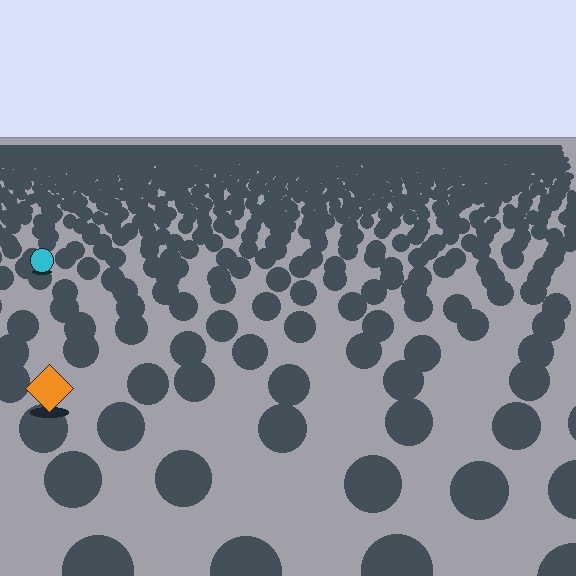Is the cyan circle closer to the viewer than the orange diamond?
No. The orange diamond is closer — you can tell from the texture gradient: the ground texture is coarser near it.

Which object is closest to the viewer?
The orange diamond is closest. The texture marks near it are larger and more spread out.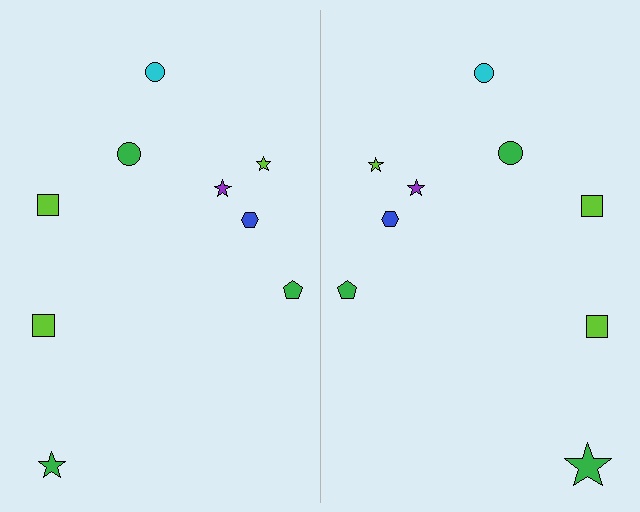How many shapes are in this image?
There are 18 shapes in this image.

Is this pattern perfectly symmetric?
No, the pattern is not perfectly symmetric. The green star on the right side has a different size than its mirror counterpart.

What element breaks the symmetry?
The green star on the right side has a different size than its mirror counterpart.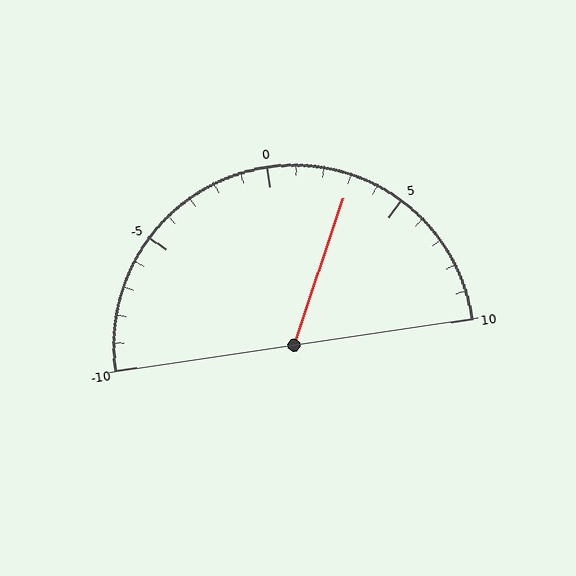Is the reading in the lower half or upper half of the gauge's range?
The reading is in the upper half of the range (-10 to 10).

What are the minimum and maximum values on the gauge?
The gauge ranges from -10 to 10.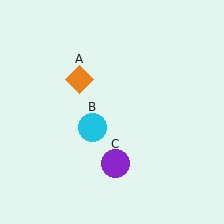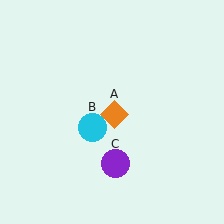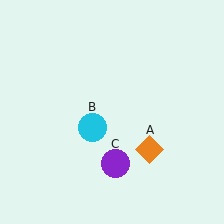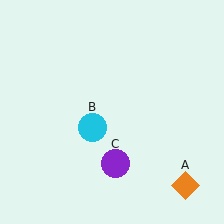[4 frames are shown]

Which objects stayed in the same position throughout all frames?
Cyan circle (object B) and purple circle (object C) remained stationary.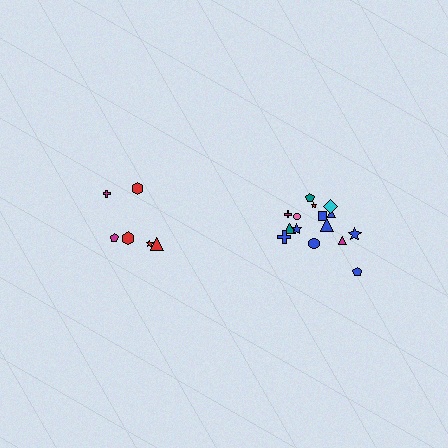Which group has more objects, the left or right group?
The right group.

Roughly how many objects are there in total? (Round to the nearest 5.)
Roughly 20 objects in total.